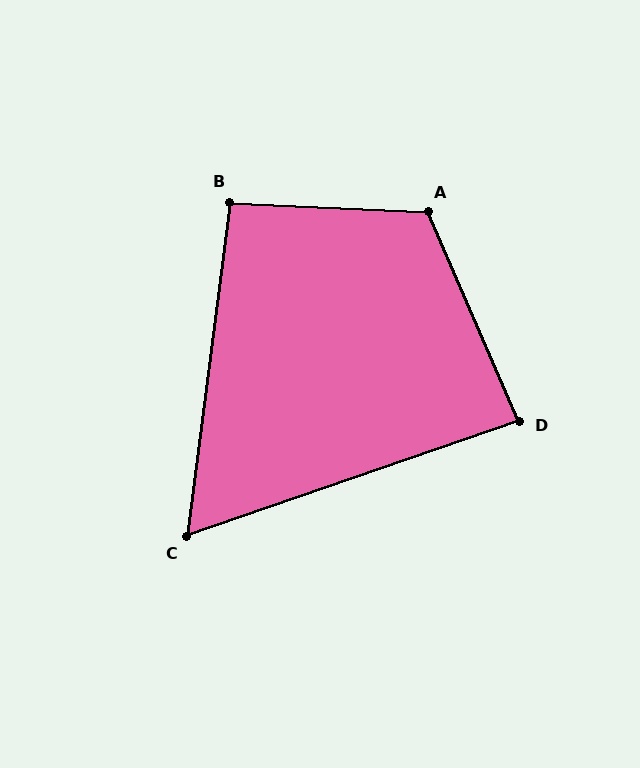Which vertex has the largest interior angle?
A, at approximately 116 degrees.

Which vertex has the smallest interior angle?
C, at approximately 64 degrees.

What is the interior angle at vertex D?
Approximately 85 degrees (approximately right).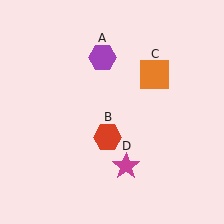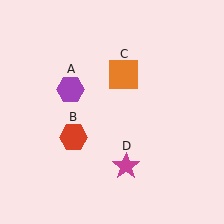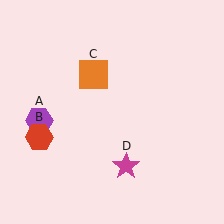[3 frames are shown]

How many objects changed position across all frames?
3 objects changed position: purple hexagon (object A), red hexagon (object B), orange square (object C).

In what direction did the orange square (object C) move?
The orange square (object C) moved left.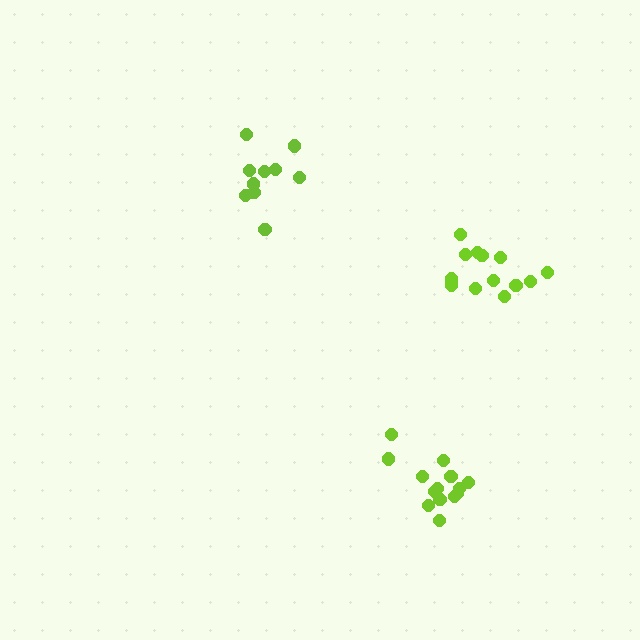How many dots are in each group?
Group 1: 15 dots, Group 2: 13 dots, Group 3: 10 dots (38 total).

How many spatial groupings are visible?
There are 3 spatial groupings.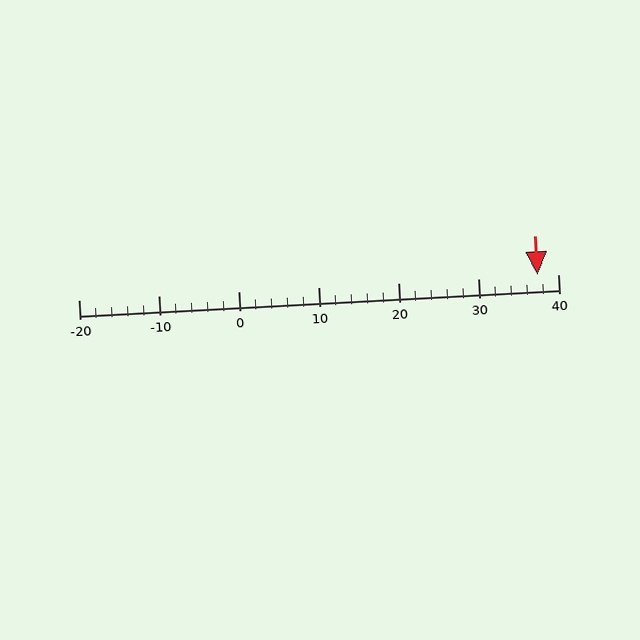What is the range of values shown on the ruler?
The ruler shows values from -20 to 40.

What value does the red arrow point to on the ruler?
The red arrow points to approximately 37.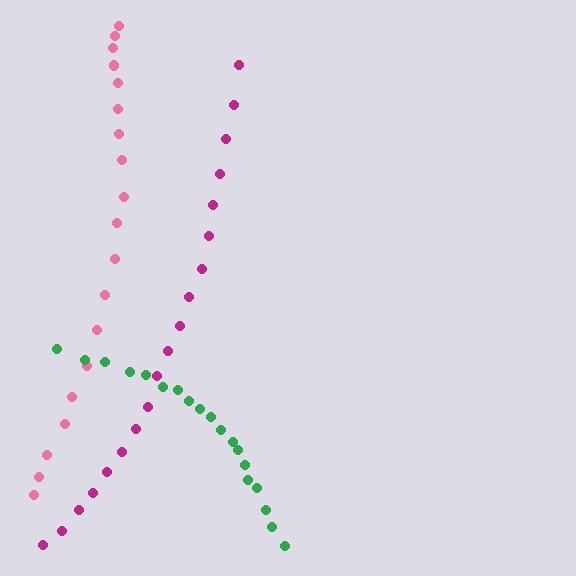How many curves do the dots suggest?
There are 3 distinct paths.